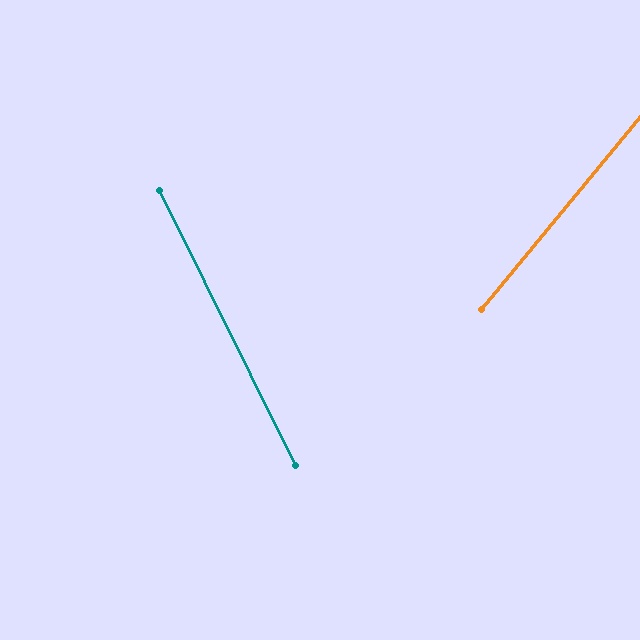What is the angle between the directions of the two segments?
Approximately 66 degrees.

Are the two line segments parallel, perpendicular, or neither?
Neither parallel nor perpendicular — they differ by about 66°.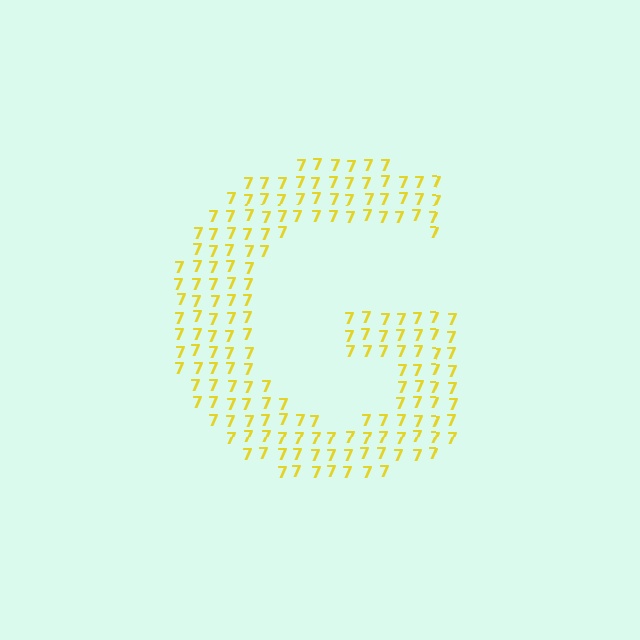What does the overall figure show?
The overall figure shows the letter G.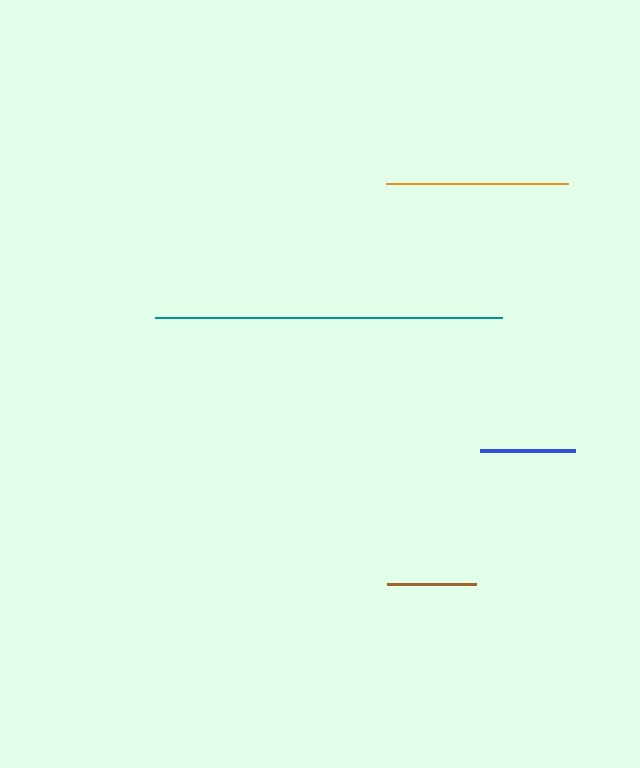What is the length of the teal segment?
The teal segment is approximately 347 pixels long.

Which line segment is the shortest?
The brown line is the shortest at approximately 90 pixels.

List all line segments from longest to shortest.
From longest to shortest: teal, orange, blue, brown.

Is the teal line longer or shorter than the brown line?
The teal line is longer than the brown line.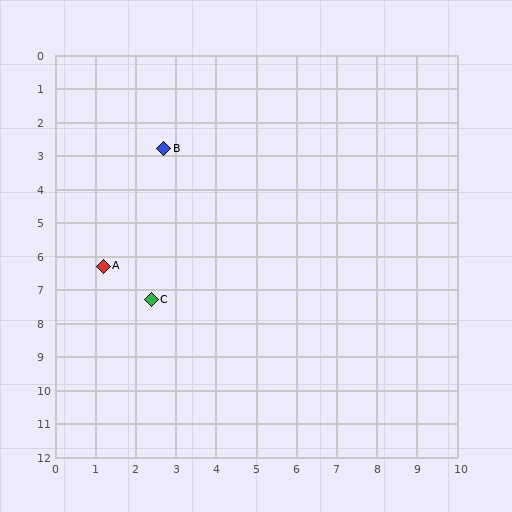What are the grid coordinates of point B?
Point B is at approximately (2.7, 2.8).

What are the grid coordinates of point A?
Point A is at approximately (1.2, 6.3).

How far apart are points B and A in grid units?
Points B and A are about 3.8 grid units apart.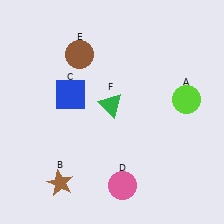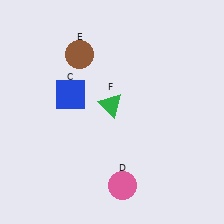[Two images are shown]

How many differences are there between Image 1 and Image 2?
There are 2 differences between the two images.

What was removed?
The brown star (B), the lime circle (A) were removed in Image 2.